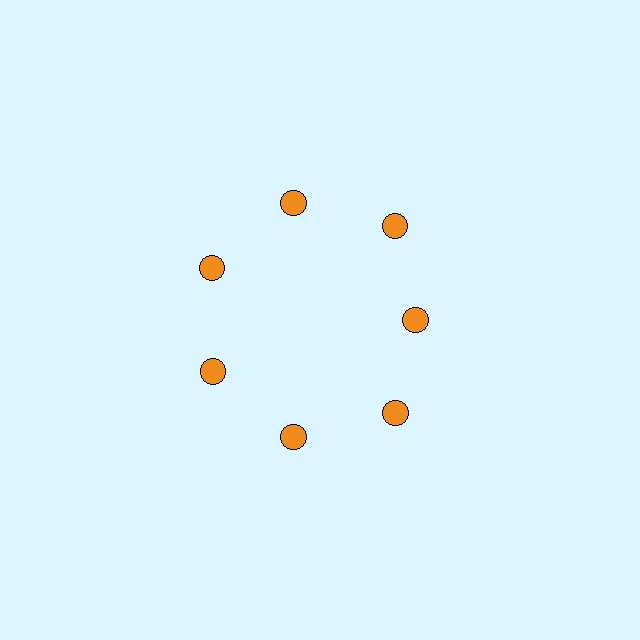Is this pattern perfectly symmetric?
No. The 7 orange circles are arranged in a ring, but one element near the 3 o'clock position is pulled inward toward the center, breaking the 7-fold rotational symmetry.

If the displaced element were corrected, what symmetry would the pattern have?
It would have 7-fold rotational symmetry — the pattern would map onto itself every 51 degrees.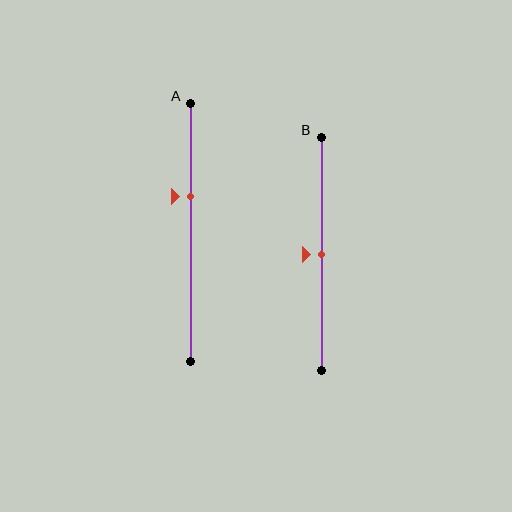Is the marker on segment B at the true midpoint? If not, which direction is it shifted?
Yes, the marker on segment B is at the true midpoint.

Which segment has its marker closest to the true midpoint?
Segment B has its marker closest to the true midpoint.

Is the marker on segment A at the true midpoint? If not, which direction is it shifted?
No, the marker on segment A is shifted upward by about 14% of the segment length.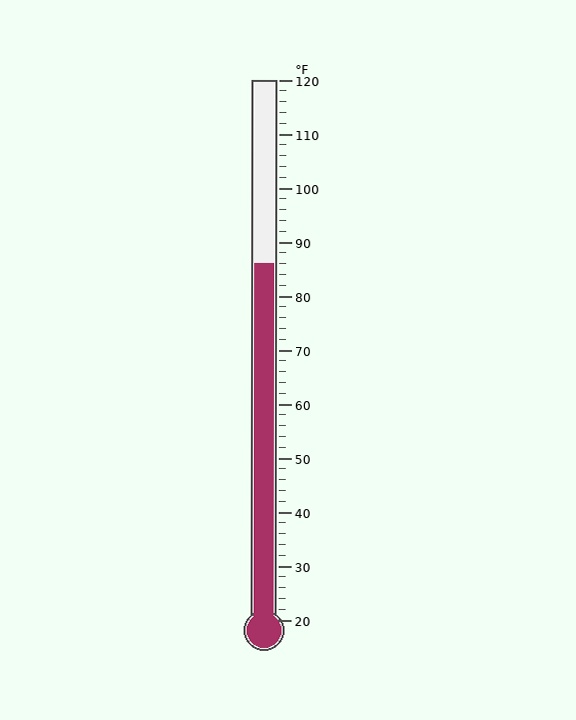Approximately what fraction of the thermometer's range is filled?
The thermometer is filled to approximately 65% of its range.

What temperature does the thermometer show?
The thermometer shows approximately 86°F.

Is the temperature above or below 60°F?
The temperature is above 60°F.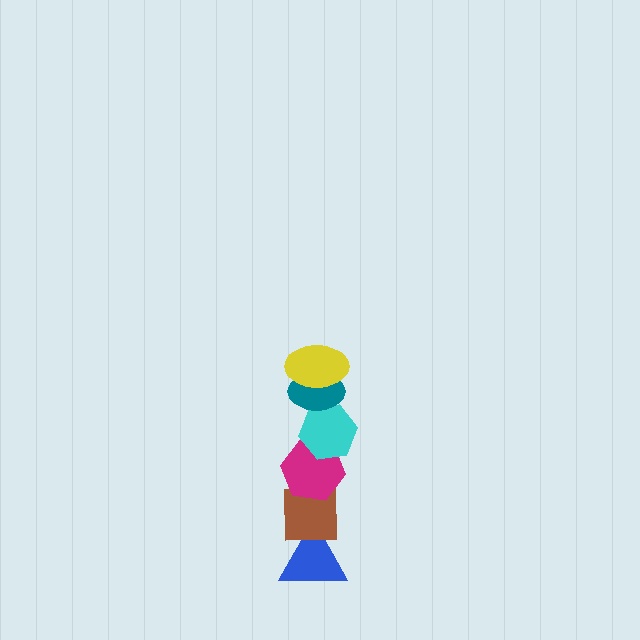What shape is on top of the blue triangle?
The brown square is on top of the blue triangle.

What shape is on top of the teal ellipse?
The yellow ellipse is on top of the teal ellipse.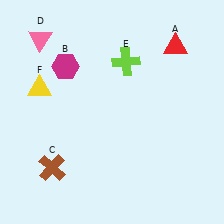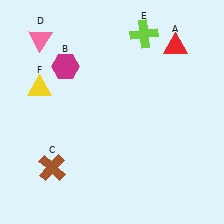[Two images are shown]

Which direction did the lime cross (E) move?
The lime cross (E) moved up.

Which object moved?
The lime cross (E) moved up.